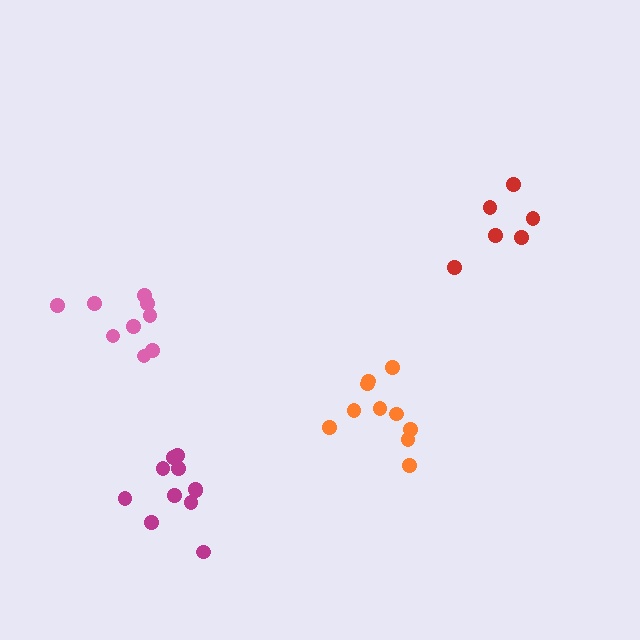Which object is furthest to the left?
The pink cluster is leftmost.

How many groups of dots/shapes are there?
There are 4 groups.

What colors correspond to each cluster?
The clusters are colored: pink, orange, red, magenta.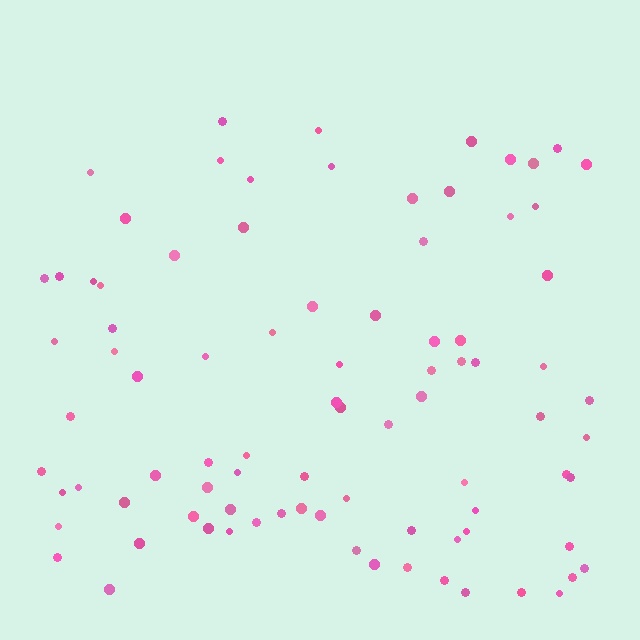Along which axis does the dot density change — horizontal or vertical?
Vertical.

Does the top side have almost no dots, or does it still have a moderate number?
Still a moderate number, just noticeably fewer than the bottom.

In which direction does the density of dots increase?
From top to bottom, with the bottom side densest.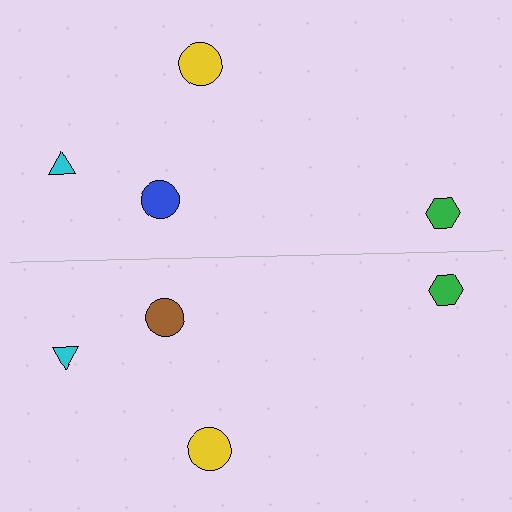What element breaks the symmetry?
The brown circle on the bottom side breaks the symmetry — its mirror counterpart is blue.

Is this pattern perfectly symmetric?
No, the pattern is not perfectly symmetric. The brown circle on the bottom side breaks the symmetry — its mirror counterpart is blue.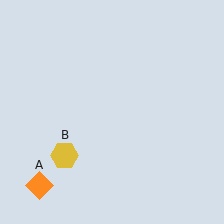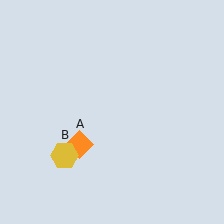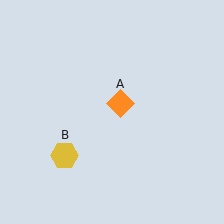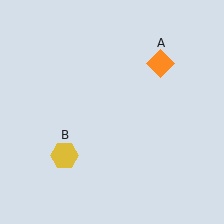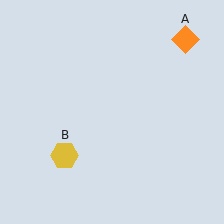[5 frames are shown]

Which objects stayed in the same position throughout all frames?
Yellow hexagon (object B) remained stationary.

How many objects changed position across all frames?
1 object changed position: orange diamond (object A).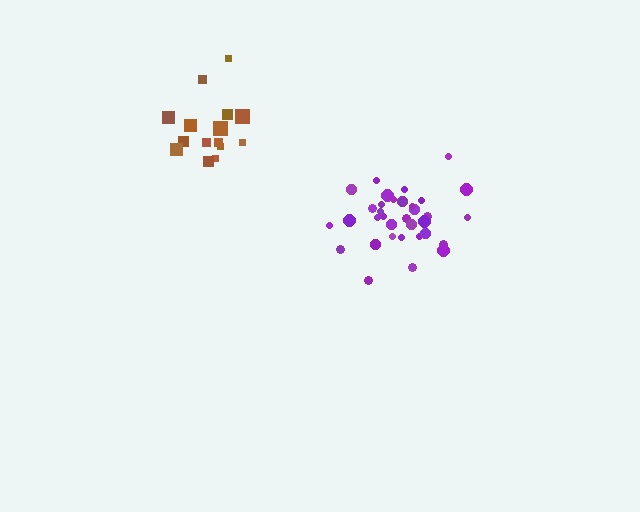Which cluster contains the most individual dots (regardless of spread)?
Purple (34).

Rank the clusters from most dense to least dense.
purple, brown.